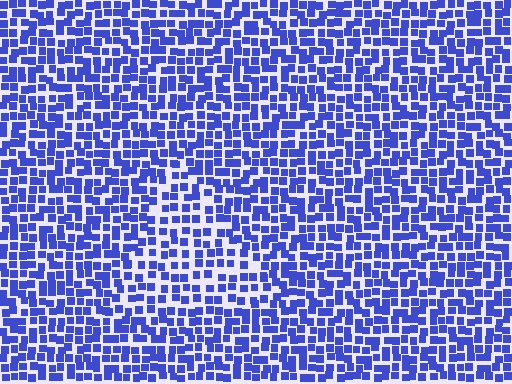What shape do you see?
I see a triangle.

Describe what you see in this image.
The image contains small blue elements arranged at two different densities. A triangle-shaped region is visible where the elements are less densely packed than the surrounding area.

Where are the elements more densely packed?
The elements are more densely packed outside the triangle boundary.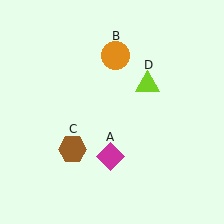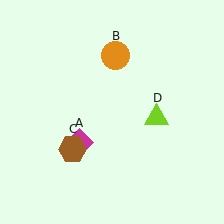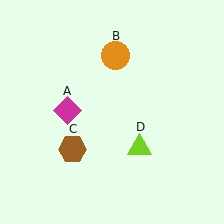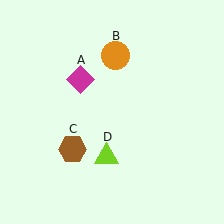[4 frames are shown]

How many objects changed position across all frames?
2 objects changed position: magenta diamond (object A), lime triangle (object D).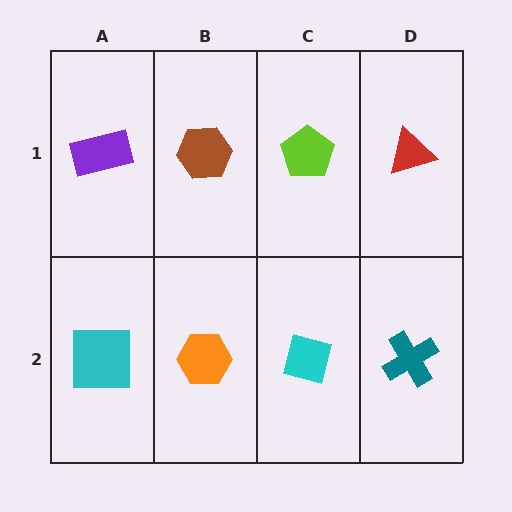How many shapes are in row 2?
4 shapes.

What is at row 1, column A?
A purple rectangle.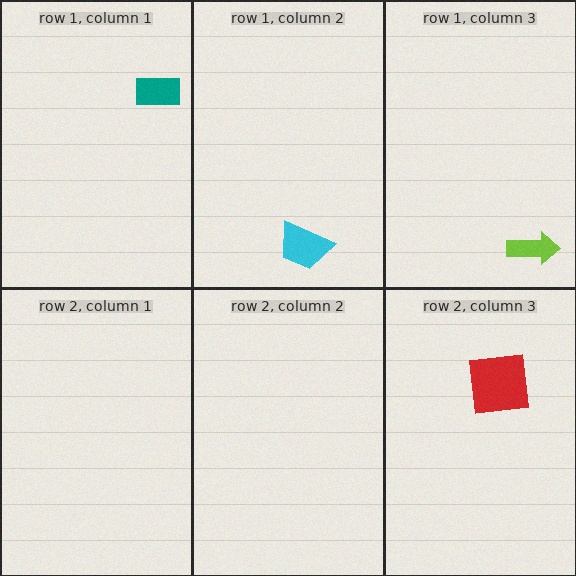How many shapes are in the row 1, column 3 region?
1.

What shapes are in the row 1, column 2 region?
The cyan trapezoid.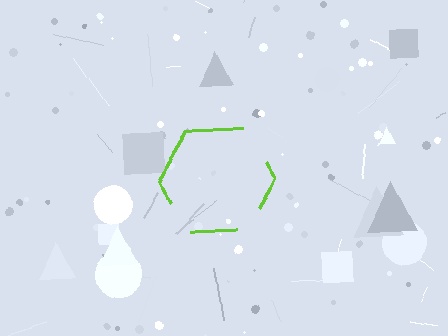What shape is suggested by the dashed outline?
The dashed outline suggests a hexagon.